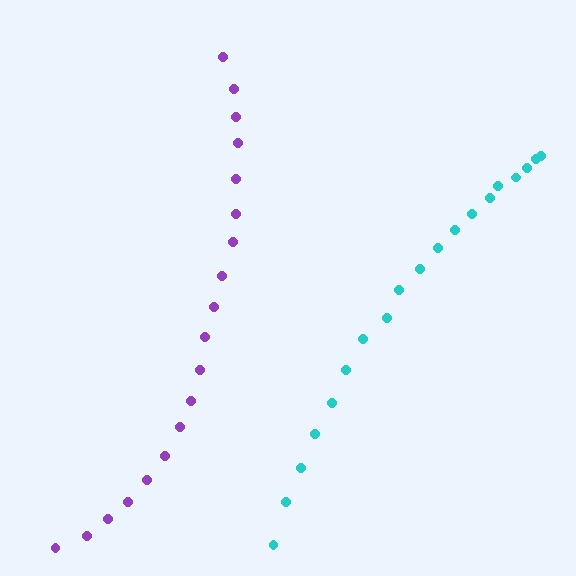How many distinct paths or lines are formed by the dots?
There are 2 distinct paths.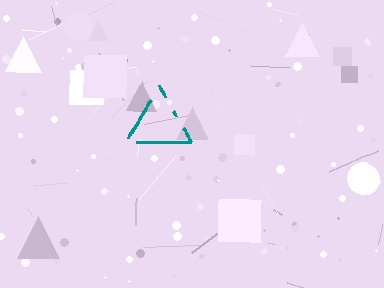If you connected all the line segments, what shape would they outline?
They would outline a triangle.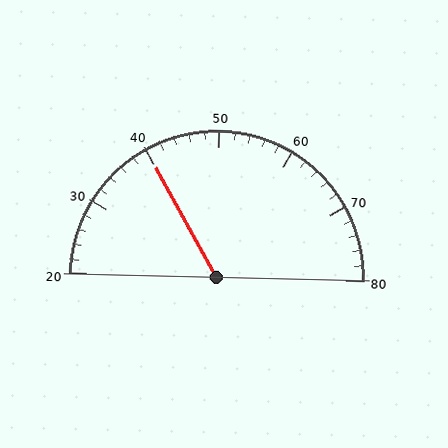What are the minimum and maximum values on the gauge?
The gauge ranges from 20 to 80.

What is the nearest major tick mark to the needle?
The nearest major tick mark is 40.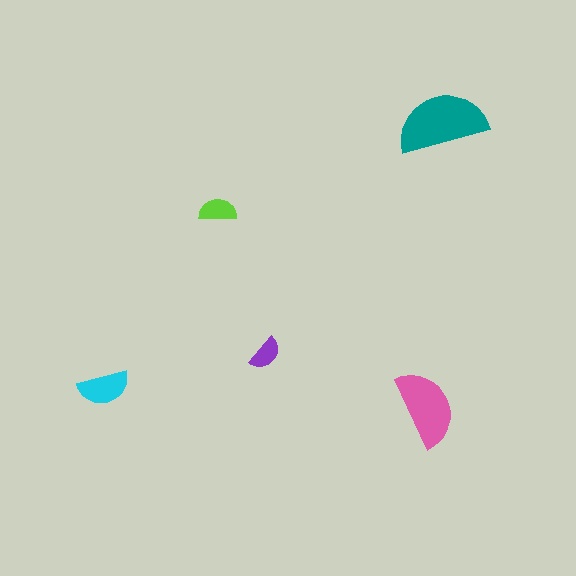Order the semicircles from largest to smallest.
the teal one, the pink one, the cyan one, the lime one, the purple one.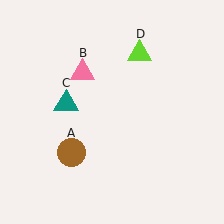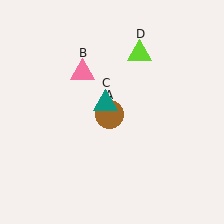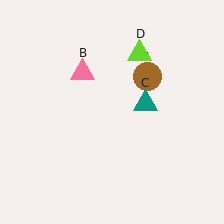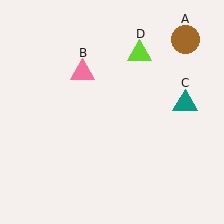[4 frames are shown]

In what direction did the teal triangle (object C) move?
The teal triangle (object C) moved right.